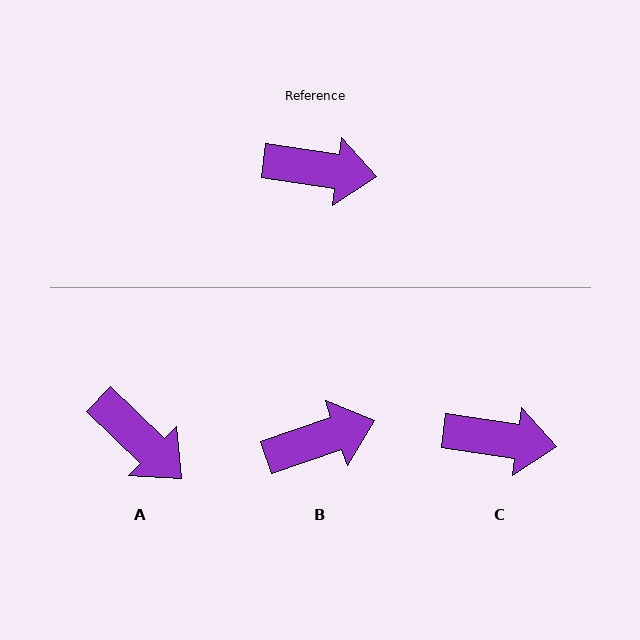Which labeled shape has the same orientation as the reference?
C.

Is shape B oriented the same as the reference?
No, it is off by about 27 degrees.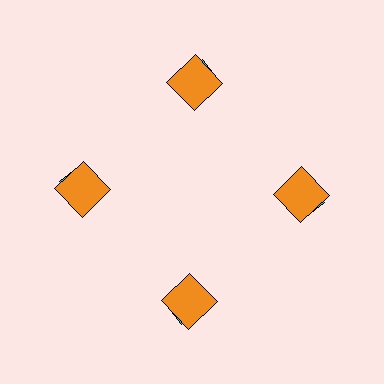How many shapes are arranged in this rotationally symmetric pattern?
There are 8 shapes, arranged in 4 groups of 2.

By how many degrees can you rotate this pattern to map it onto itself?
The pattern maps onto itself every 90 degrees of rotation.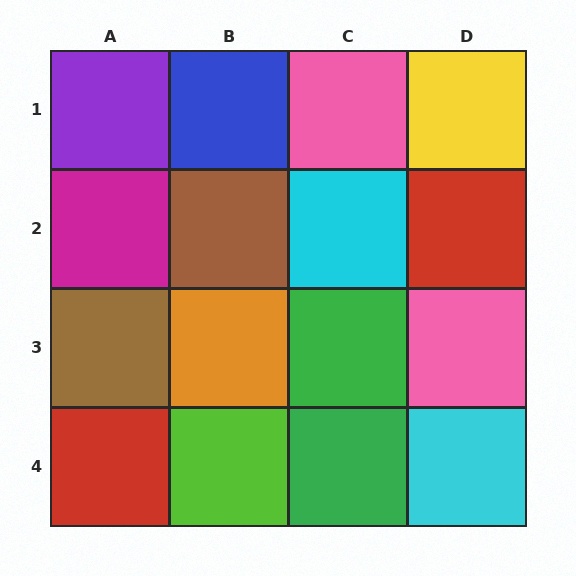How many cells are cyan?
2 cells are cyan.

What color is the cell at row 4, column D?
Cyan.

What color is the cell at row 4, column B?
Lime.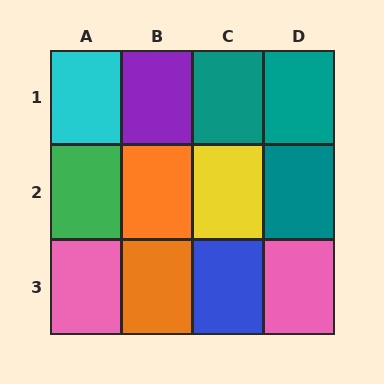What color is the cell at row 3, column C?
Blue.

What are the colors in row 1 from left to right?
Cyan, purple, teal, teal.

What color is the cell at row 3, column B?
Orange.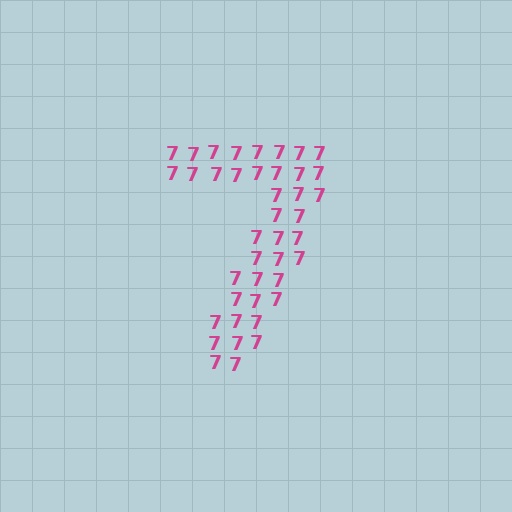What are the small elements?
The small elements are digit 7's.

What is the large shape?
The large shape is the digit 7.